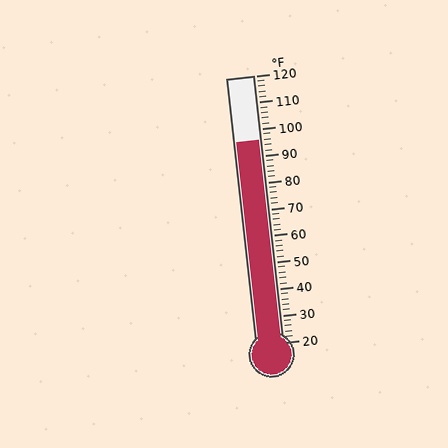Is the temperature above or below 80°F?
The temperature is above 80°F.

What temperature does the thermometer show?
The thermometer shows approximately 96°F.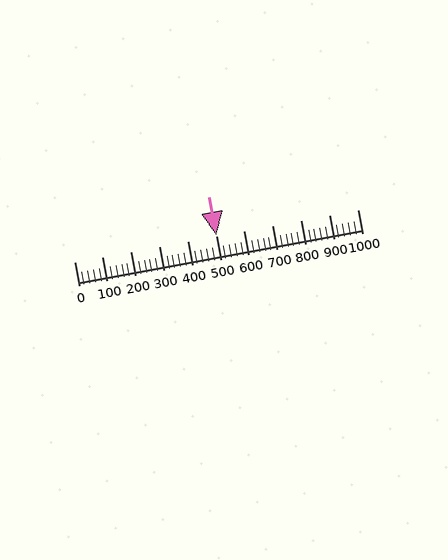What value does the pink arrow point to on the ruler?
The pink arrow points to approximately 500.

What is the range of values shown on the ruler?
The ruler shows values from 0 to 1000.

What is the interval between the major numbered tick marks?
The major tick marks are spaced 100 units apart.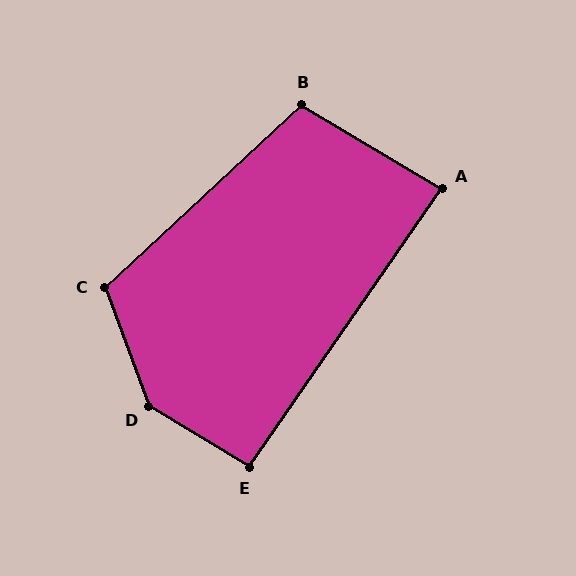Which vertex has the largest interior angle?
D, at approximately 141 degrees.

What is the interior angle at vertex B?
Approximately 106 degrees (obtuse).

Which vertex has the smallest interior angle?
A, at approximately 86 degrees.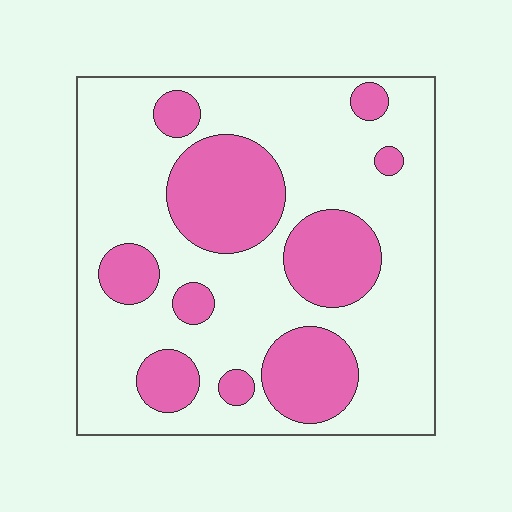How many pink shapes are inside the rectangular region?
10.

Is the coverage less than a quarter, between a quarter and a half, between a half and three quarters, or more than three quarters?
Between a quarter and a half.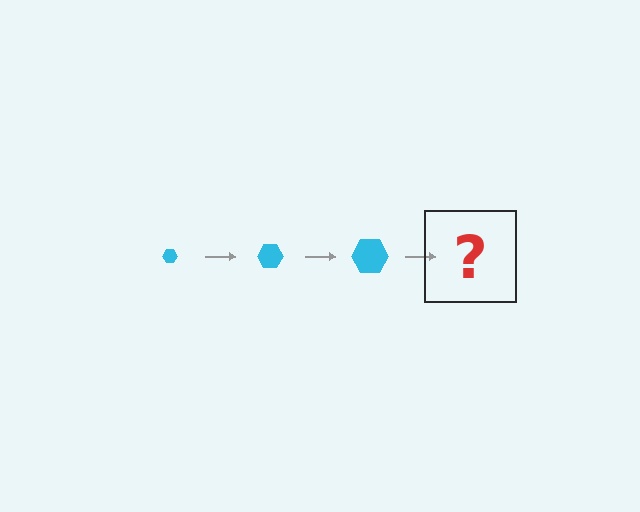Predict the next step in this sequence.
The next step is a cyan hexagon, larger than the previous one.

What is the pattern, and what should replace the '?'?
The pattern is that the hexagon gets progressively larger each step. The '?' should be a cyan hexagon, larger than the previous one.